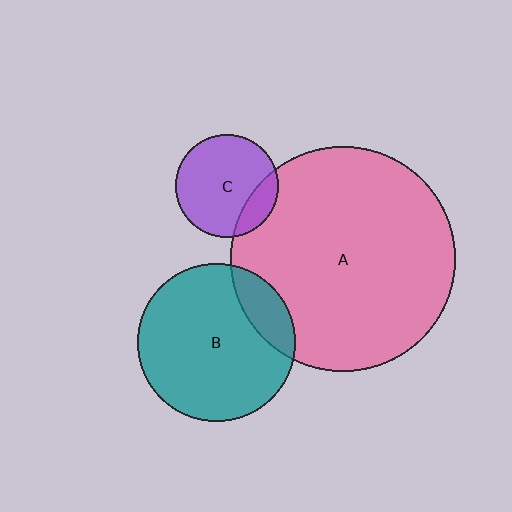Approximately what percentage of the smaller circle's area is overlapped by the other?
Approximately 20%.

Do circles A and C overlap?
Yes.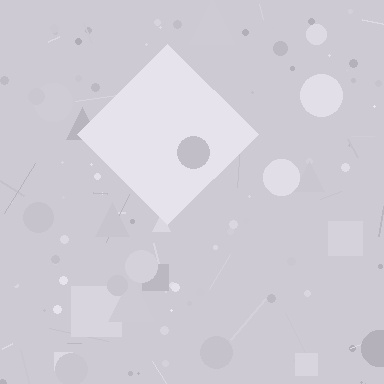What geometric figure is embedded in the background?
A diamond is embedded in the background.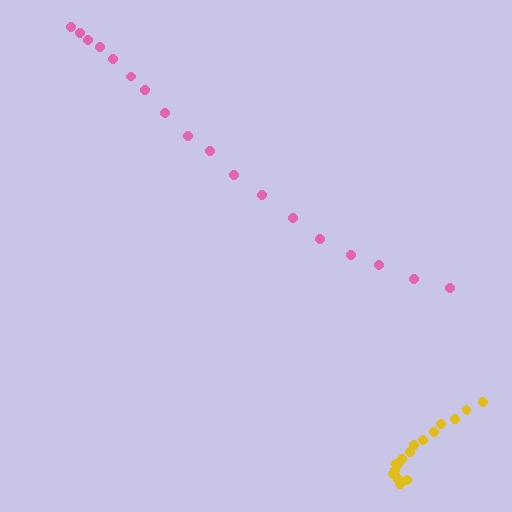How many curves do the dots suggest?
There are 2 distinct paths.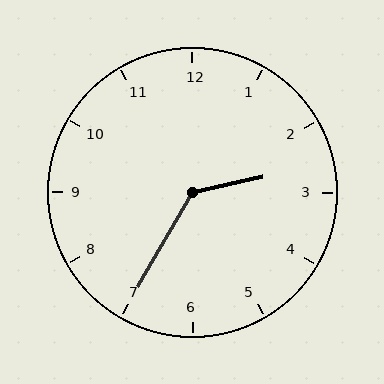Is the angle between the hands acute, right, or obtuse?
It is obtuse.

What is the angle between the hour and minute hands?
Approximately 132 degrees.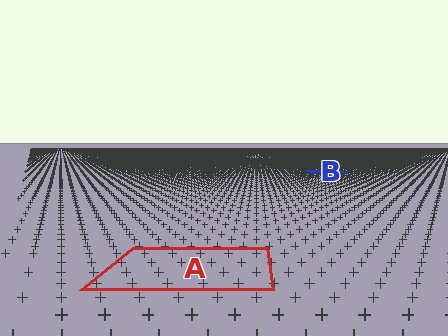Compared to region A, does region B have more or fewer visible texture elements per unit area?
Region B has more texture elements per unit area — they are packed more densely because it is farther away.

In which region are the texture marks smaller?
The texture marks are smaller in region B, because it is farther away.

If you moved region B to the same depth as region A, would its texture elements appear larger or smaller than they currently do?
They would appear larger. At a closer depth, the same texture elements are projected at a bigger on-screen size.